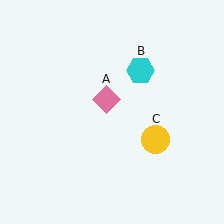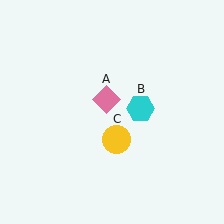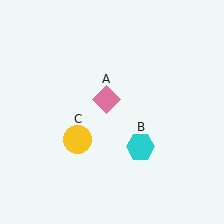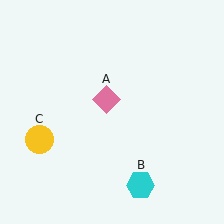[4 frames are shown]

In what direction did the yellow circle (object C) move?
The yellow circle (object C) moved left.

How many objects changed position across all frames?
2 objects changed position: cyan hexagon (object B), yellow circle (object C).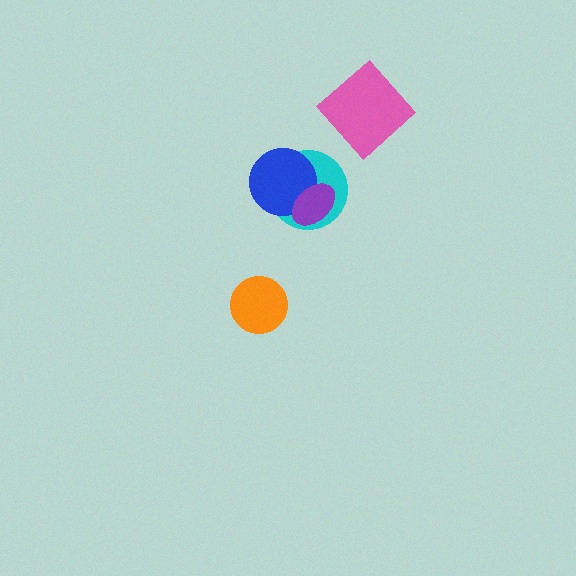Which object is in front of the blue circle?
The purple ellipse is in front of the blue circle.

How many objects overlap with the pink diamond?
0 objects overlap with the pink diamond.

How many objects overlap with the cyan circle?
2 objects overlap with the cyan circle.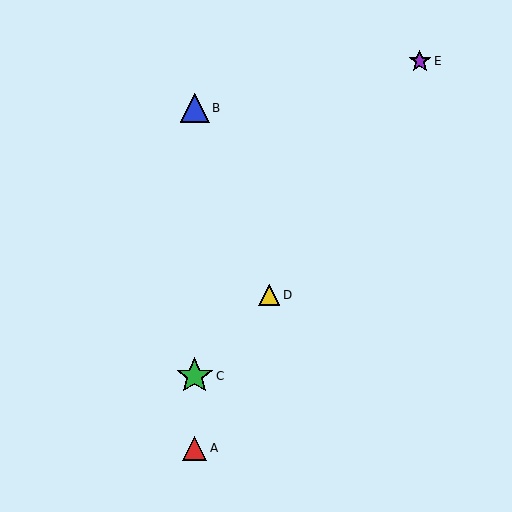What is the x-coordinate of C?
Object C is at x≈195.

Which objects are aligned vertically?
Objects A, B, C are aligned vertically.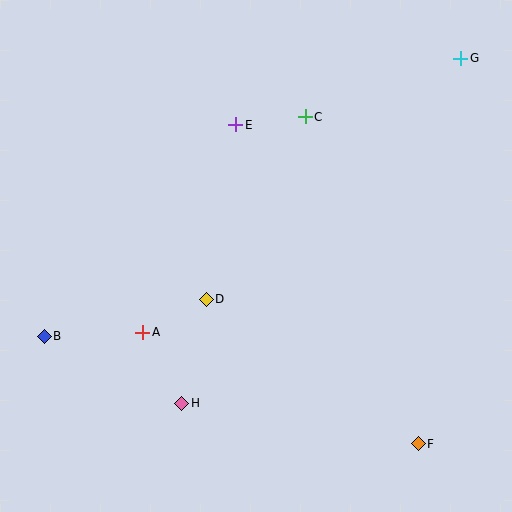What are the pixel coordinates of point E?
Point E is at (236, 125).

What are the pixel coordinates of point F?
Point F is at (418, 444).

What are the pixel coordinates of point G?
Point G is at (461, 58).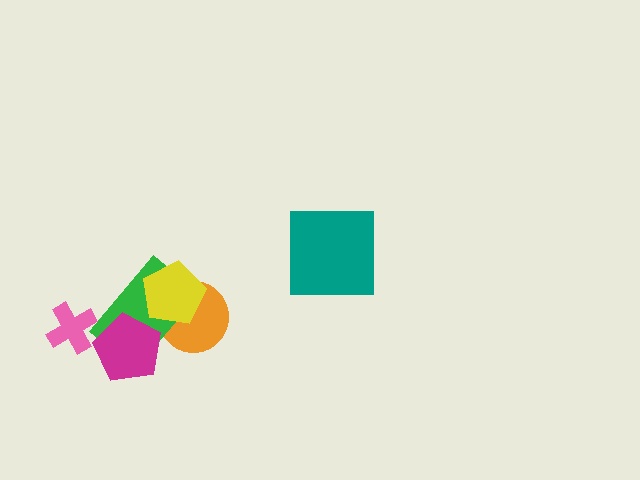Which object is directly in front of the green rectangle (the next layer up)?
The magenta pentagon is directly in front of the green rectangle.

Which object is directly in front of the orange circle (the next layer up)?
The green rectangle is directly in front of the orange circle.